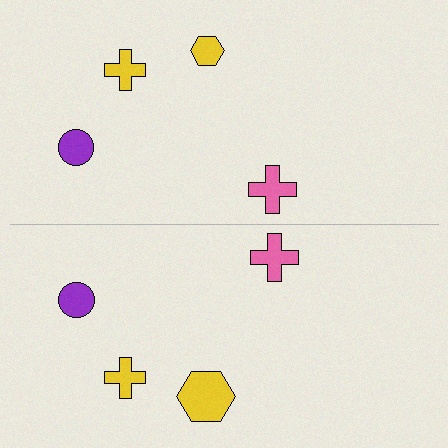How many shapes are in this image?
There are 8 shapes in this image.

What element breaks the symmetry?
The yellow hexagon on the bottom side has a different size than its mirror counterpart.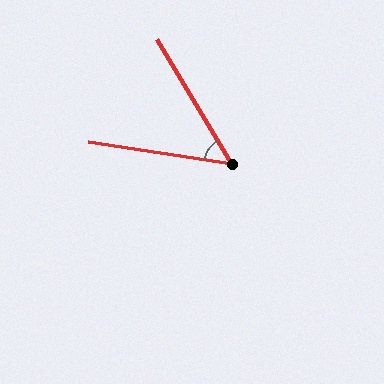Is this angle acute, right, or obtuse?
It is acute.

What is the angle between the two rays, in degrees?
Approximately 50 degrees.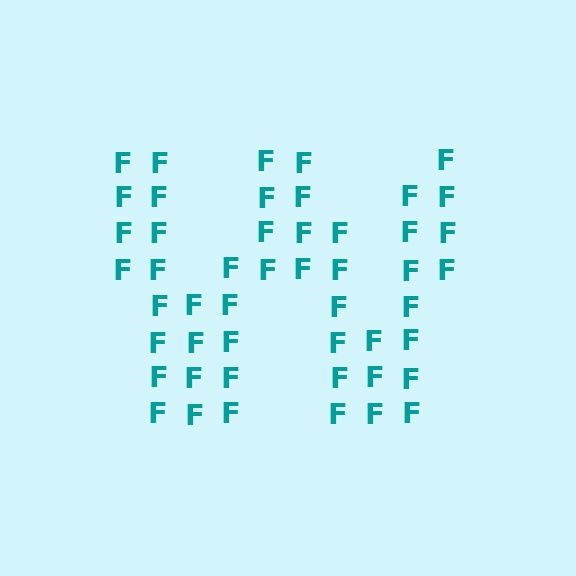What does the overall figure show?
The overall figure shows the letter W.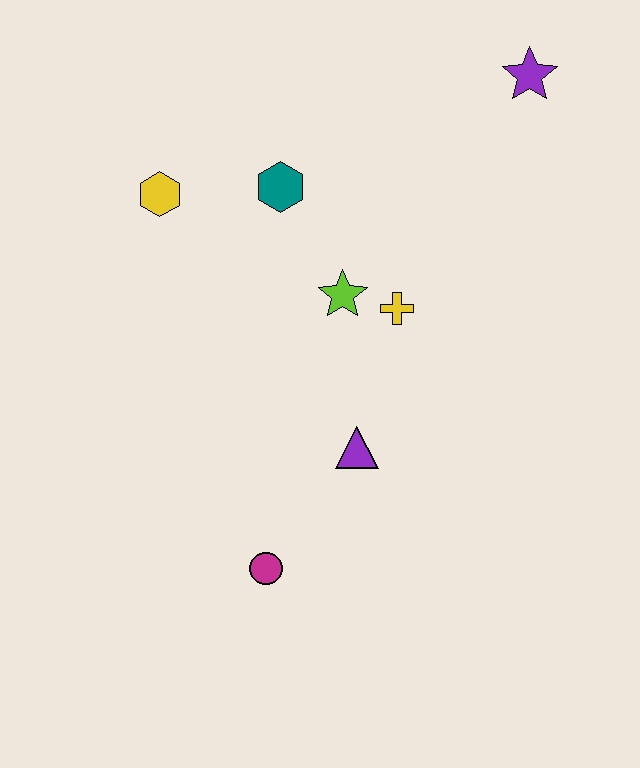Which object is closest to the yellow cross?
The lime star is closest to the yellow cross.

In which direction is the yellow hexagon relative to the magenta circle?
The yellow hexagon is above the magenta circle.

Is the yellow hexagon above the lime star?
Yes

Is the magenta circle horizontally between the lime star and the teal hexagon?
No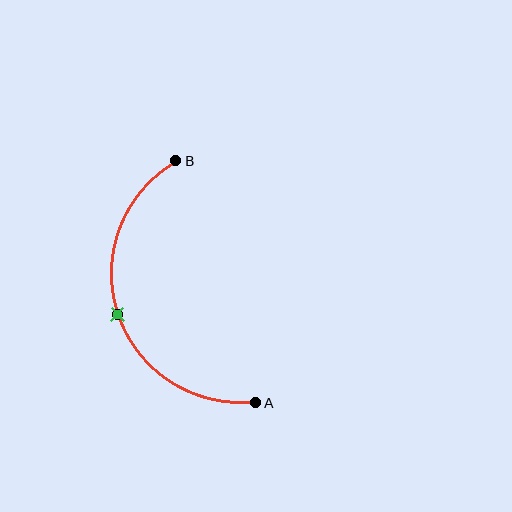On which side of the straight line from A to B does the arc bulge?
The arc bulges to the left of the straight line connecting A and B.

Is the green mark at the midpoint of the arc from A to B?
Yes. The green mark lies on the arc at equal arc-length from both A and B — it is the arc midpoint.